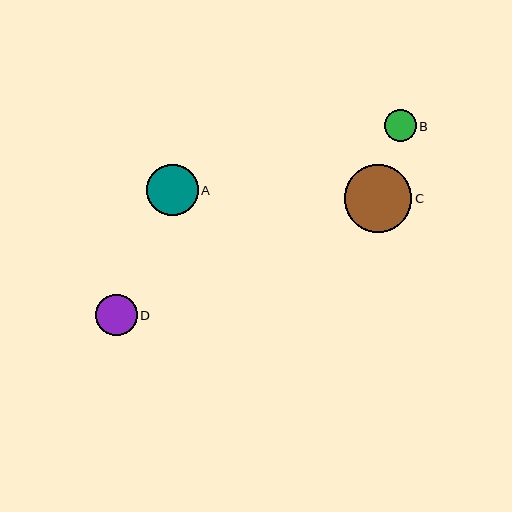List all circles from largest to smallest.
From largest to smallest: C, A, D, B.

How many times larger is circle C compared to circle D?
Circle C is approximately 1.6 times the size of circle D.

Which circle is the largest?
Circle C is the largest with a size of approximately 68 pixels.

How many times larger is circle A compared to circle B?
Circle A is approximately 1.6 times the size of circle B.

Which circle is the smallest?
Circle B is the smallest with a size of approximately 32 pixels.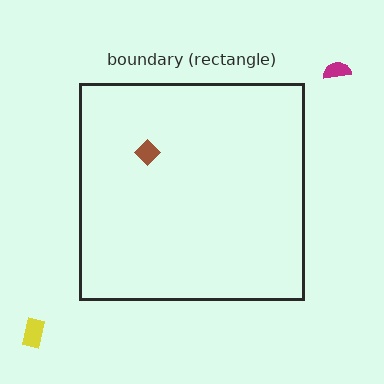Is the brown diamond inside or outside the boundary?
Inside.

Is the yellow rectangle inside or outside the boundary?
Outside.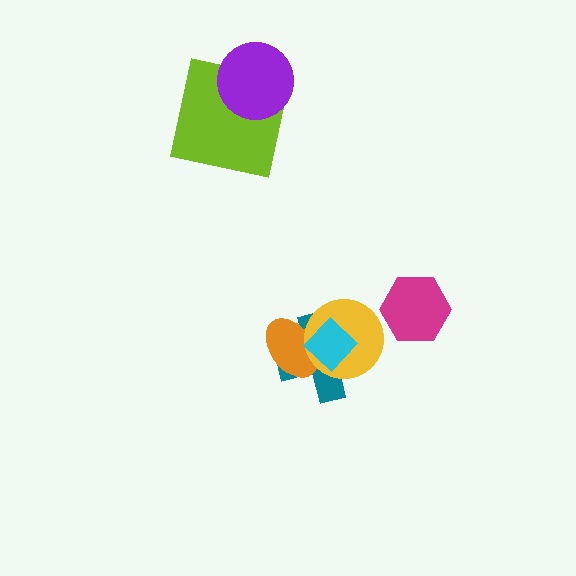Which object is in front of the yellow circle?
The cyan diamond is in front of the yellow circle.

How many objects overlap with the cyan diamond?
3 objects overlap with the cyan diamond.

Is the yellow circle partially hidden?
Yes, it is partially covered by another shape.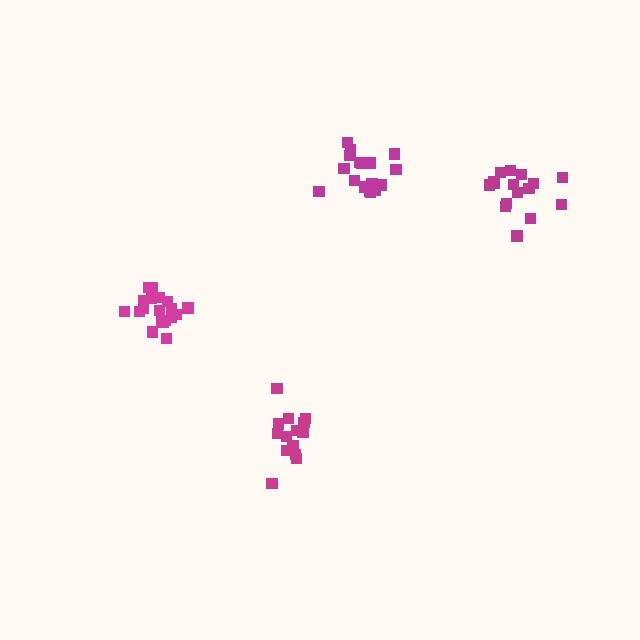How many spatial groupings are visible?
There are 4 spatial groupings.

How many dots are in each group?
Group 1: 14 dots, Group 2: 16 dots, Group 3: 18 dots, Group 4: 19 dots (67 total).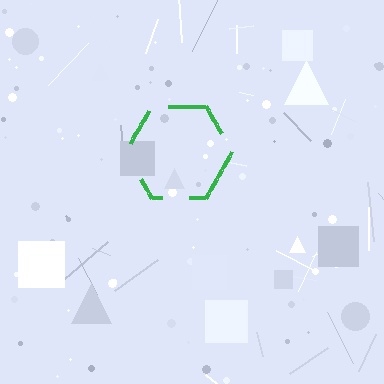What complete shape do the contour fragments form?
The contour fragments form a hexagon.